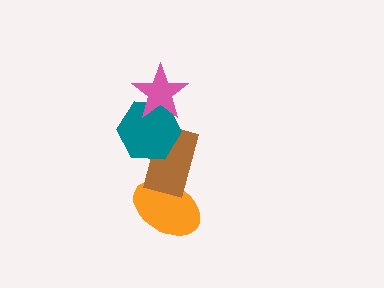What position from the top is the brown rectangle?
The brown rectangle is 3rd from the top.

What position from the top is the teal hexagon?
The teal hexagon is 2nd from the top.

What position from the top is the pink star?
The pink star is 1st from the top.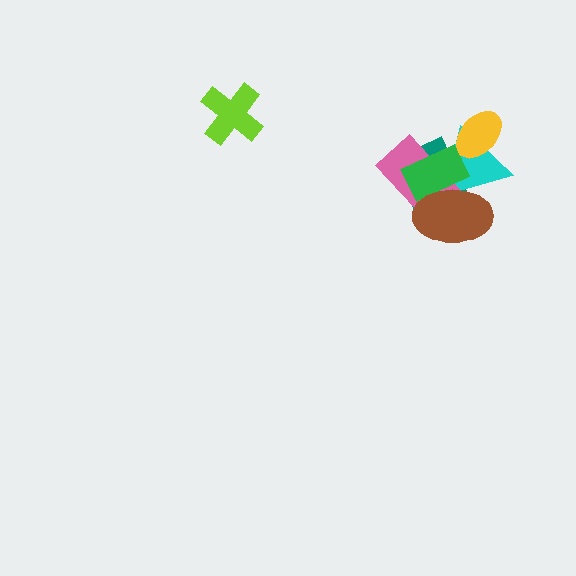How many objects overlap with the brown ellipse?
4 objects overlap with the brown ellipse.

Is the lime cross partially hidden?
No, no other shape covers it.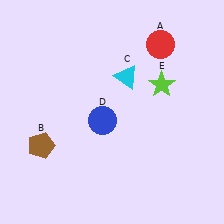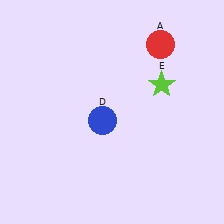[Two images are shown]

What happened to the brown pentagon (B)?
The brown pentagon (B) was removed in Image 2. It was in the bottom-left area of Image 1.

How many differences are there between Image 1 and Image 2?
There are 2 differences between the two images.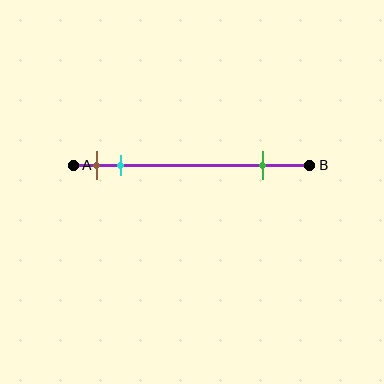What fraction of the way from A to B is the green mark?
The green mark is approximately 80% (0.8) of the way from A to B.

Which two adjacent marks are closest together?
The brown and cyan marks are the closest adjacent pair.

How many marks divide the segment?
There are 3 marks dividing the segment.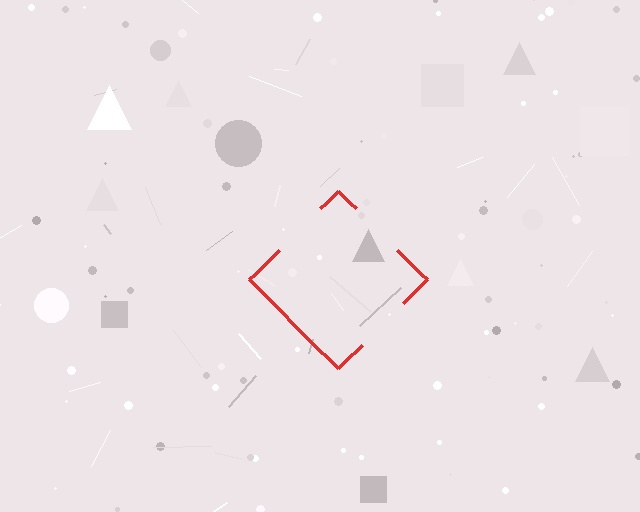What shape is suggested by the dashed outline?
The dashed outline suggests a diamond.